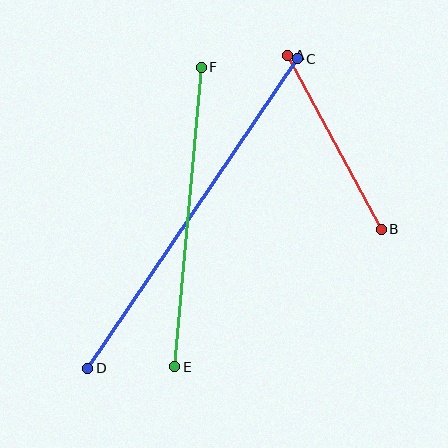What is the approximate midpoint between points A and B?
The midpoint is at approximately (334, 142) pixels.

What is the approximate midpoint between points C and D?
The midpoint is at approximately (193, 214) pixels.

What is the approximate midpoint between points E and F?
The midpoint is at approximately (188, 217) pixels.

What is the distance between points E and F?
The distance is approximately 301 pixels.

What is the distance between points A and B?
The distance is approximately 198 pixels.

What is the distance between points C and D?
The distance is approximately 374 pixels.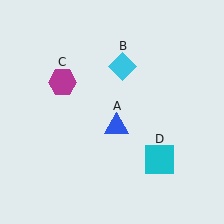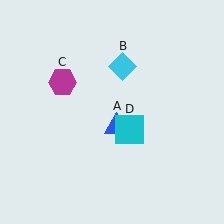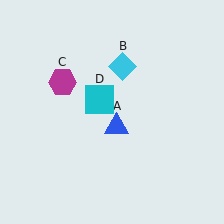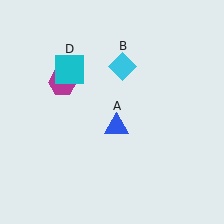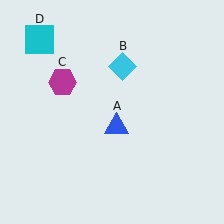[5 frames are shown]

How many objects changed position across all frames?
1 object changed position: cyan square (object D).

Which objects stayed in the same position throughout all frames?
Blue triangle (object A) and cyan diamond (object B) and magenta hexagon (object C) remained stationary.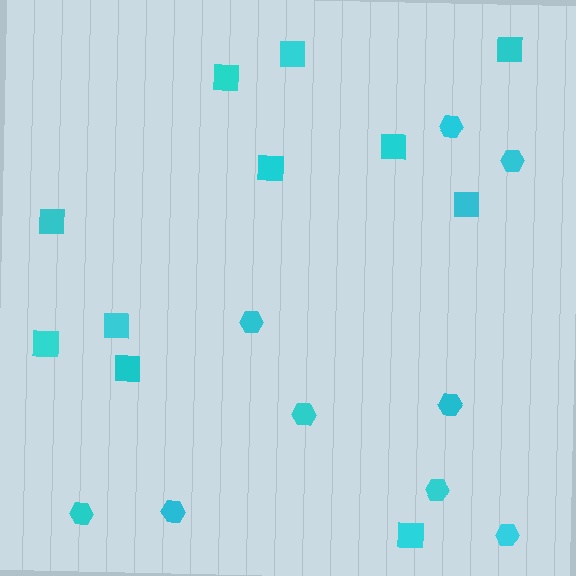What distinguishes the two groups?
There are 2 groups: one group of squares (11) and one group of hexagons (9).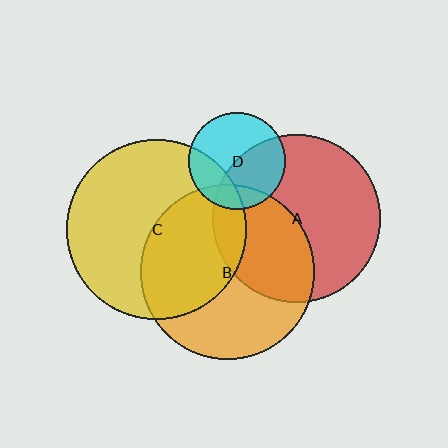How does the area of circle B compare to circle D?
Approximately 3.3 times.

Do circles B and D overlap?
Yes.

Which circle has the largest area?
Circle C (yellow).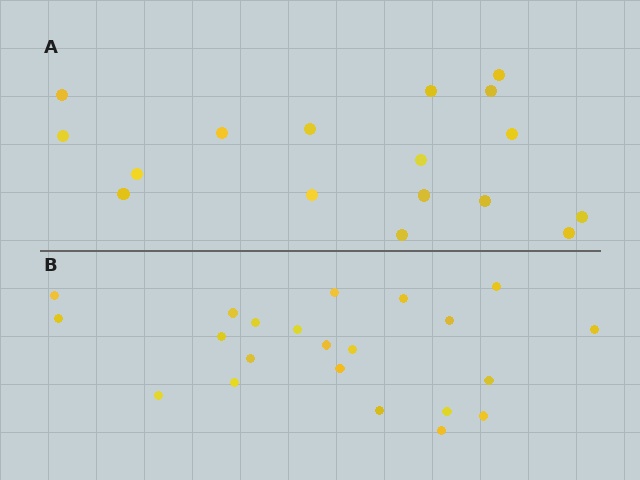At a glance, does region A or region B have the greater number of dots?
Region B (the bottom region) has more dots.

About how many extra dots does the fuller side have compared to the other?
Region B has about 5 more dots than region A.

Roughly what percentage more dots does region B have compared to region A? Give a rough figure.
About 30% more.